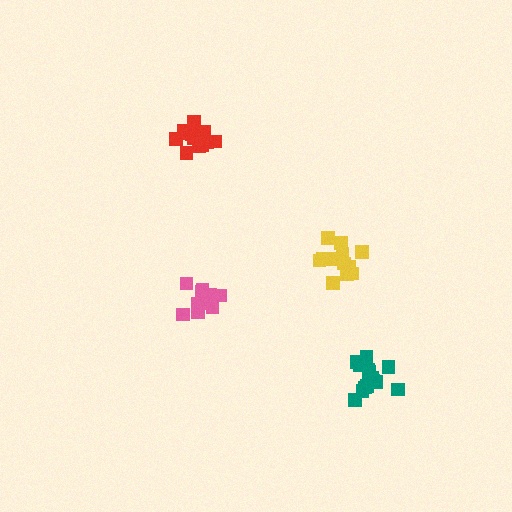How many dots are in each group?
Group 1: 11 dots, Group 2: 16 dots, Group 3: 14 dots, Group 4: 13 dots (54 total).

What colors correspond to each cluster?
The clusters are colored: pink, red, teal, yellow.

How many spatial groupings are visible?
There are 4 spatial groupings.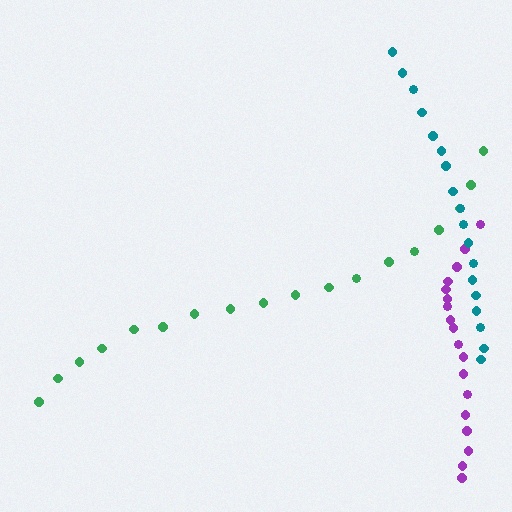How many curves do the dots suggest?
There are 3 distinct paths.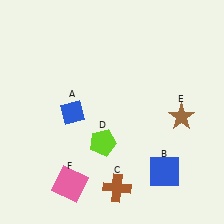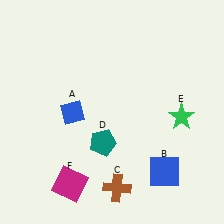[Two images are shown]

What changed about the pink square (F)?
In Image 1, F is pink. In Image 2, it changed to magenta.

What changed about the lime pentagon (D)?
In Image 1, D is lime. In Image 2, it changed to teal.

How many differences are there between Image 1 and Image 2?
There are 3 differences between the two images.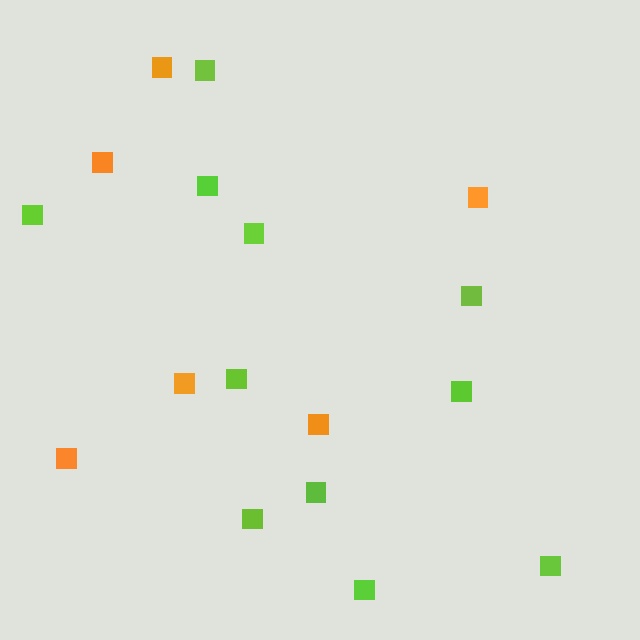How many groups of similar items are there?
There are 2 groups: one group of orange squares (6) and one group of lime squares (11).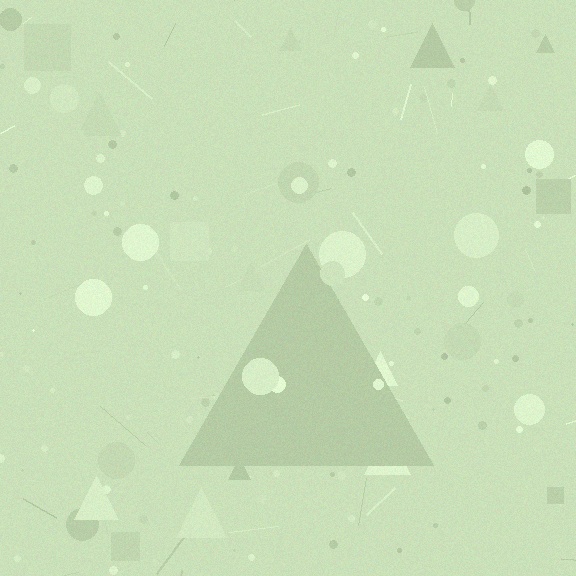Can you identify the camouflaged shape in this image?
The camouflaged shape is a triangle.